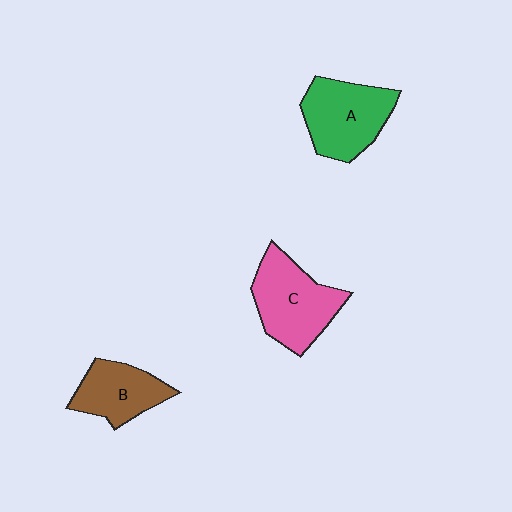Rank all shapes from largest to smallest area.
From largest to smallest: C (pink), A (green), B (brown).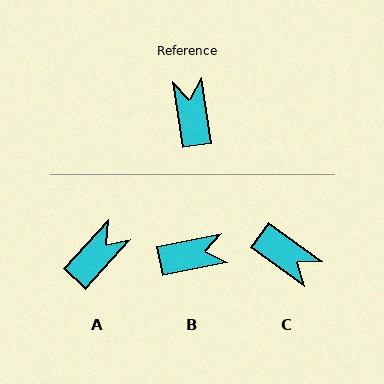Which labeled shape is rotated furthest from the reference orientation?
C, about 135 degrees away.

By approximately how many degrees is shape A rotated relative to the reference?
Approximately 51 degrees clockwise.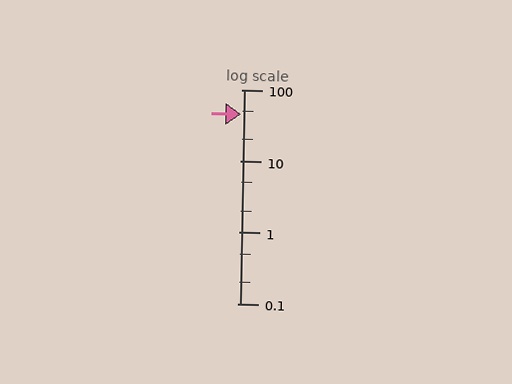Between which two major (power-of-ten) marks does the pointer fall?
The pointer is between 10 and 100.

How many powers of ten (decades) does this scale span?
The scale spans 3 decades, from 0.1 to 100.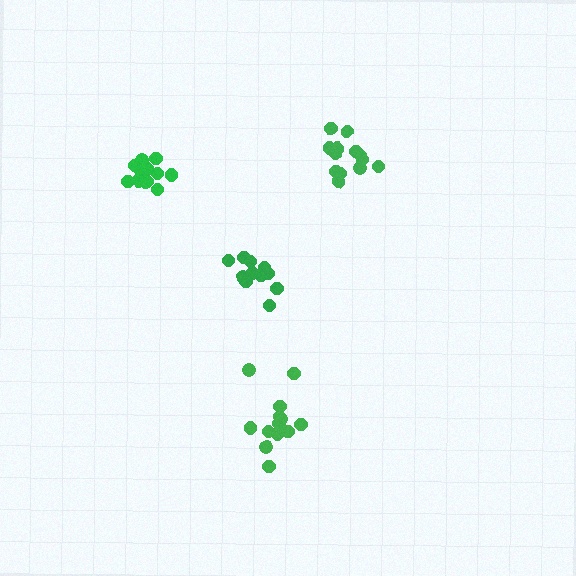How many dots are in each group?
Group 1: 13 dots, Group 2: 13 dots, Group 3: 13 dots, Group 4: 11 dots (50 total).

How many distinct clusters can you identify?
There are 4 distinct clusters.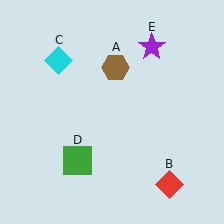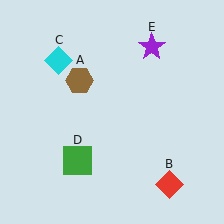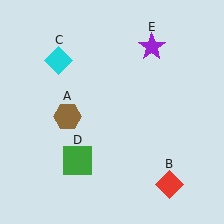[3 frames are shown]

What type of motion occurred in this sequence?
The brown hexagon (object A) rotated counterclockwise around the center of the scene.